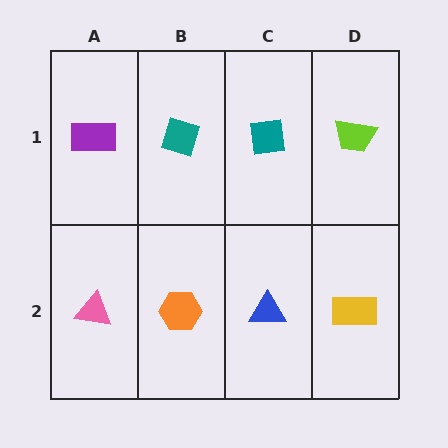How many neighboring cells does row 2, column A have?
2.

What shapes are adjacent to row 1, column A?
A pink triangle (row 2, column A), a teal diamond (row 1, column B).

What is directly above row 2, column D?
A lime trapezoid.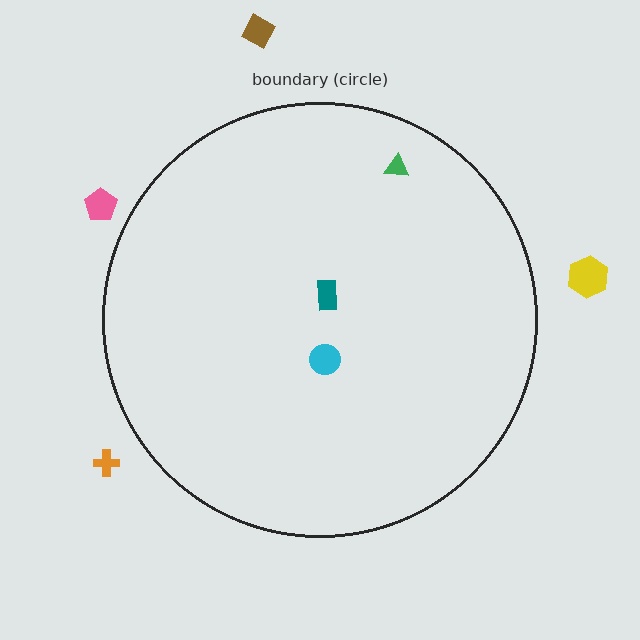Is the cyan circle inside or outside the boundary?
Inside.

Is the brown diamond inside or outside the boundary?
Outside.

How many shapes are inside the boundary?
3 inside, 4 outside.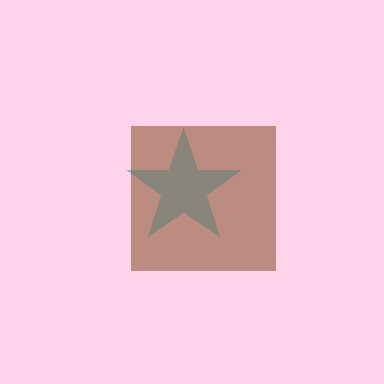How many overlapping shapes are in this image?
There are 2 overlapping shapes in the image.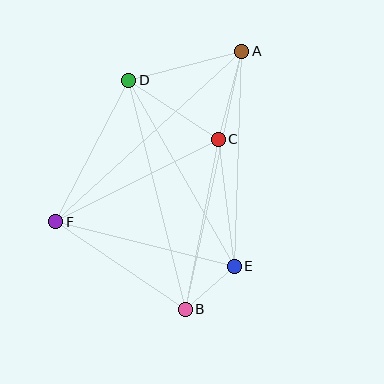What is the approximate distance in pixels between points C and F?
The distance between C and F is approximately 182 pixels.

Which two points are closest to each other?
Points B and E are closest to each other.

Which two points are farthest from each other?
Points A and B are farthest from each other.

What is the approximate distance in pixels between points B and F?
The distance between B and F is approximately 156 pixels.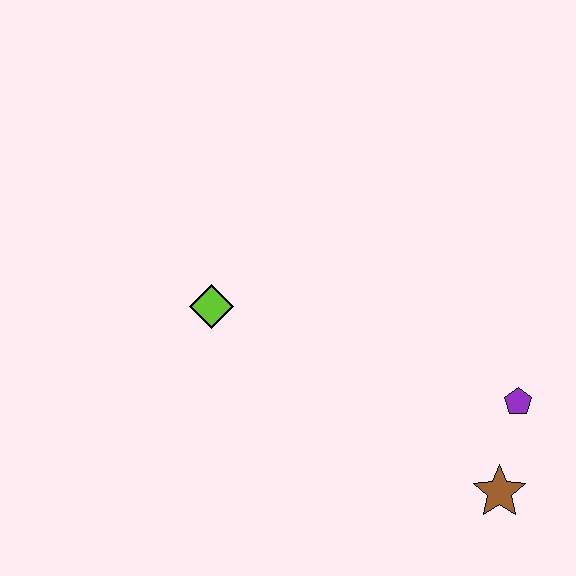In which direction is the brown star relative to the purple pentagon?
The brown star is below the purple pentagon.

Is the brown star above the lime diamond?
No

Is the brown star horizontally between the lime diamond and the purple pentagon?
Yes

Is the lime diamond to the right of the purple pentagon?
No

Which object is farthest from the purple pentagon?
The lime diamond is farthest from the purple pentagon.